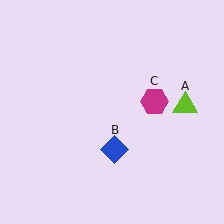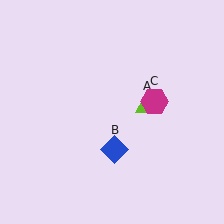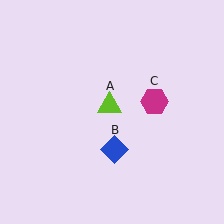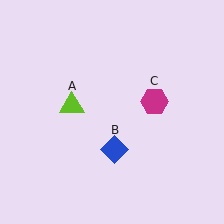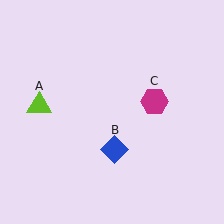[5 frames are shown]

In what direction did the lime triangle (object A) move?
The lime triangle (object A) moved left.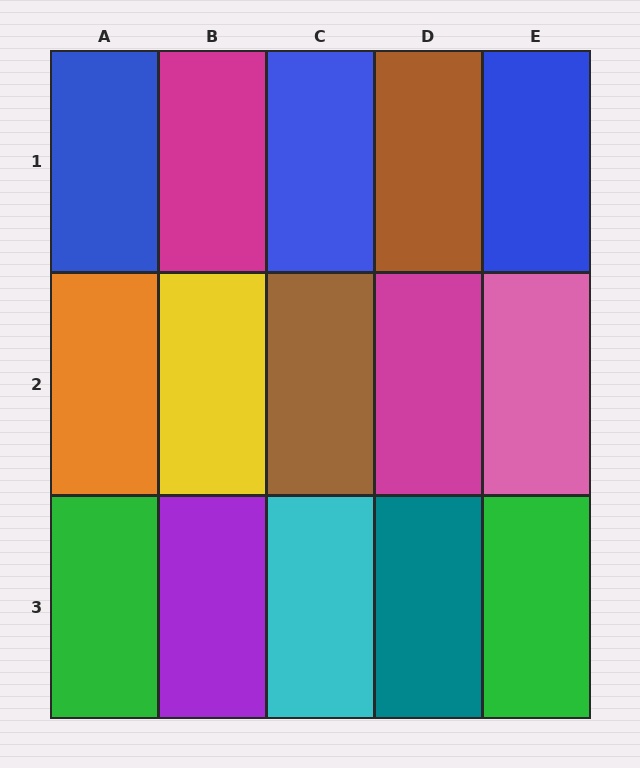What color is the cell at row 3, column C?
Cyan.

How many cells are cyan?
1 cell is cyan.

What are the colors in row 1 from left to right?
Blue, magenta, blue, brown, blue.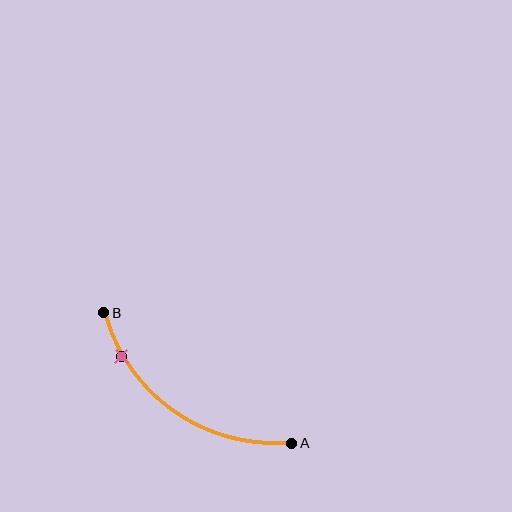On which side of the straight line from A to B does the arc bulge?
The arc bulges below and to the left of the straight line connecting A and B.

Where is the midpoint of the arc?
The arc midpoint is the point on the curve farthest from the straight line joining A and B. It sits below and to the left of that line.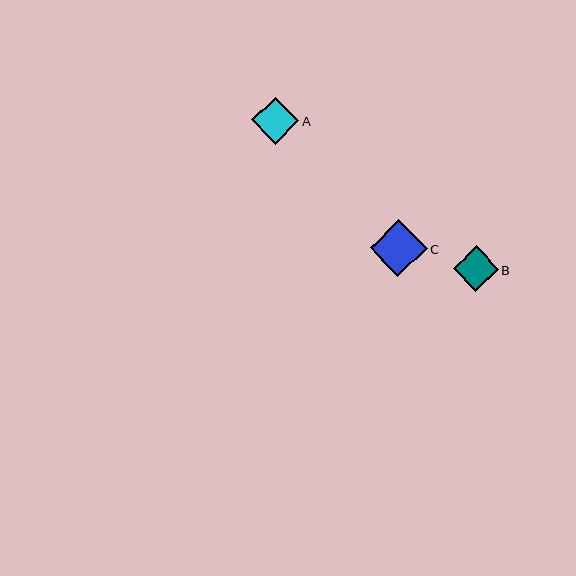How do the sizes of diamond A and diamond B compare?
Diamond A and diamond B are approximately the same size.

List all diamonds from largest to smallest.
From largest to smallest: C, A, B.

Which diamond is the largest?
Diamond C is the largest with a size of approximately 57 pixels.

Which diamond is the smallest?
Diamond B is the smallest with a size of approximately 45 pixels.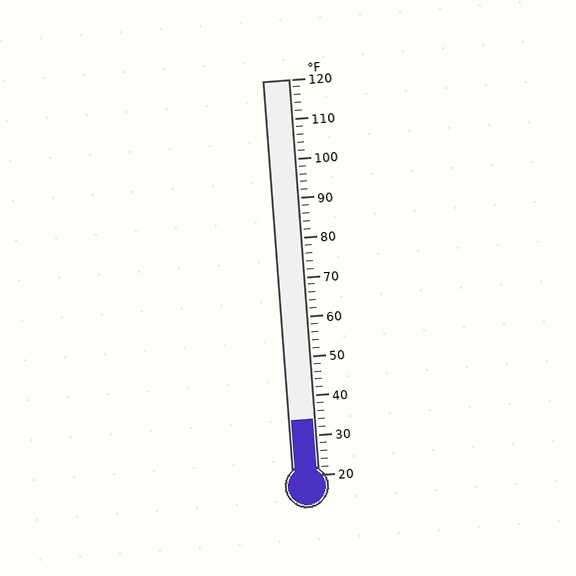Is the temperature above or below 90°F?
The temperature is below 90°F.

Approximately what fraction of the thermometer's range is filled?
The thermometer is filled to approximately 15% of its range.